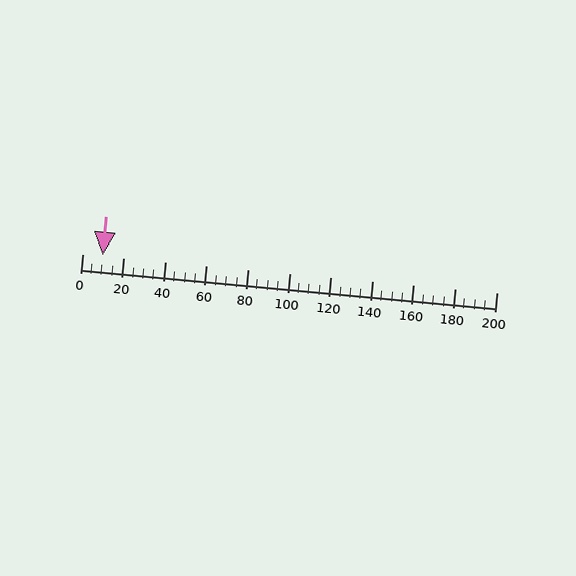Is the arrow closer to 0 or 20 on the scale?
The arrow is closer to 20.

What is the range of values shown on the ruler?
The ruler shows values from 0 to 200.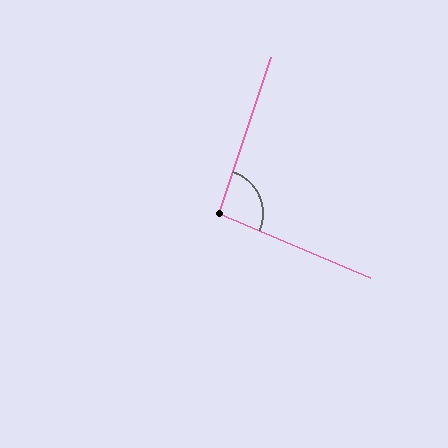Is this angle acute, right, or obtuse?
It is approximately a right angle.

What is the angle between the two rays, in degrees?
Approximately 95 degrees.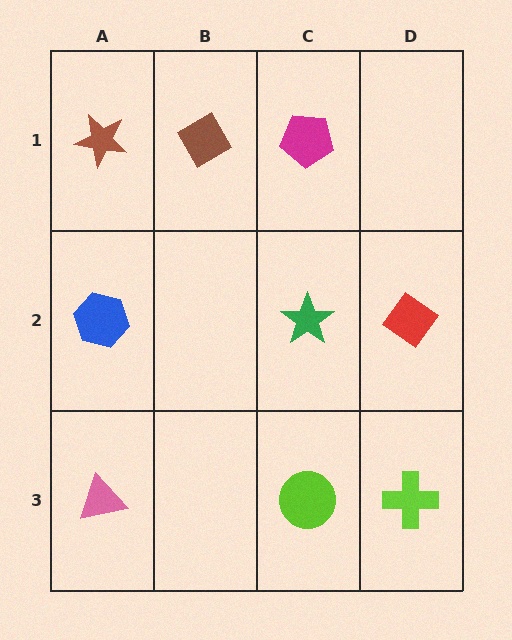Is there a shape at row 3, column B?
No, that cell is empty.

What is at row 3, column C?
A lime circle.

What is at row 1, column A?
A brown star.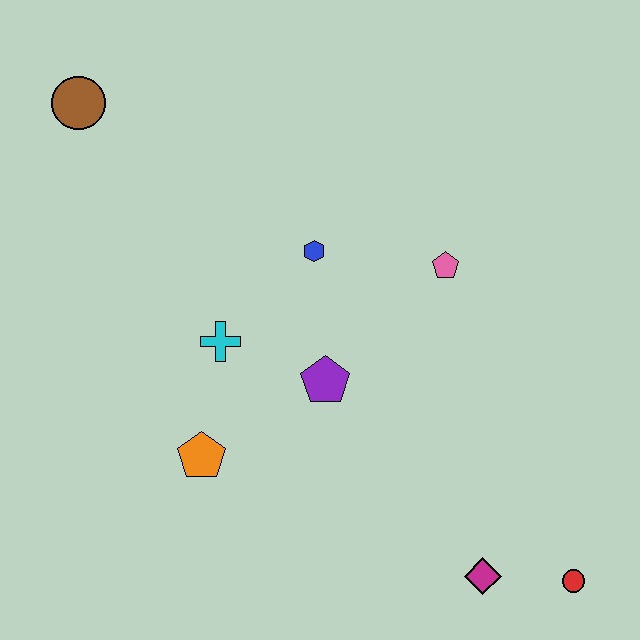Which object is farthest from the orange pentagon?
The red circle is farthest from the orange pentagon.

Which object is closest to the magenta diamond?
The red circle is closest to the magenta diamond.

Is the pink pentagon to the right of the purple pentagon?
Yes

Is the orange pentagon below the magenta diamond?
No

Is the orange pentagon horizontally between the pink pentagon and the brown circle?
Yes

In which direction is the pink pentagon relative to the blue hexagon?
The pink pentagon is to the right of the blue hexagon.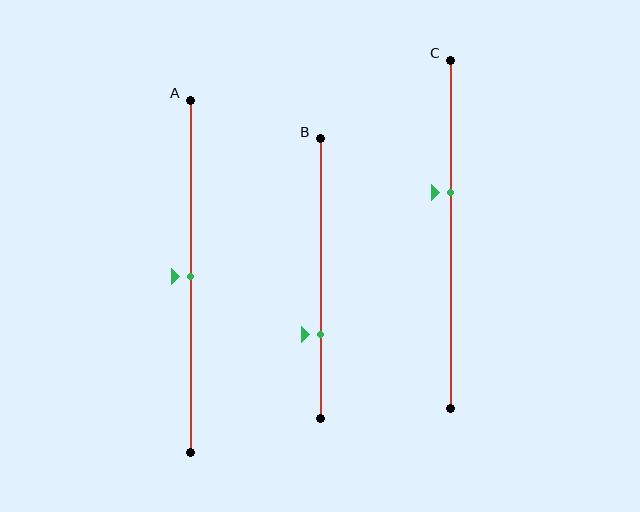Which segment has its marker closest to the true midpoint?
Segment A has its marker closest to the true midpoint.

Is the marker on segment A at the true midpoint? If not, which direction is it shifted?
Yes, the marker on segment A is at the true midpoint.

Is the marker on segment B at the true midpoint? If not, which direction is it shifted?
No, the marker on segment B is shifted downward by about 20% of the segment length.